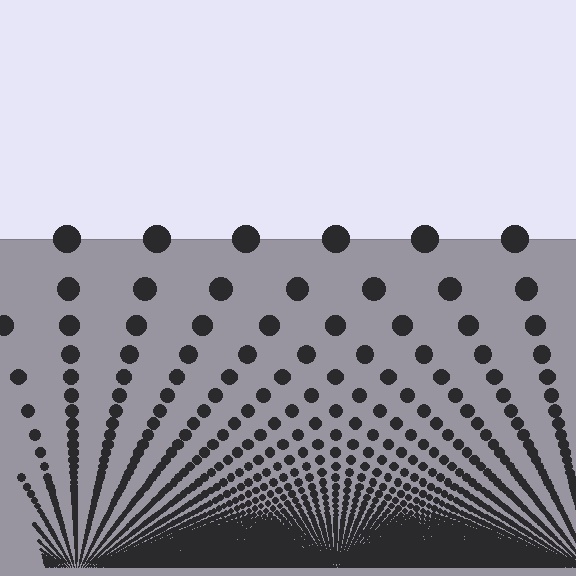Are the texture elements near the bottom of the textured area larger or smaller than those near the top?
Smaller. The gradient is inverted — elements near the bottom are smaller and denser.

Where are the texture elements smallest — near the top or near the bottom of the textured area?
Near the bottom.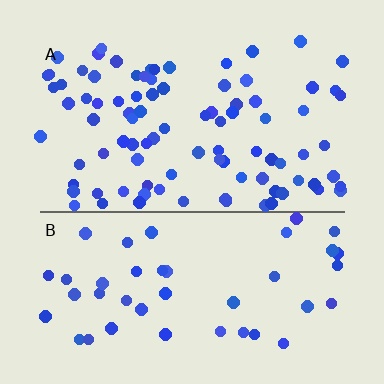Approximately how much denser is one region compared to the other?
Approximately 2.0× — region A over region B.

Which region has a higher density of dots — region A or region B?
A (the top).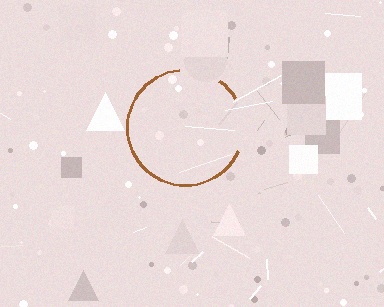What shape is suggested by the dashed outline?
The dashed outline suggests a circle.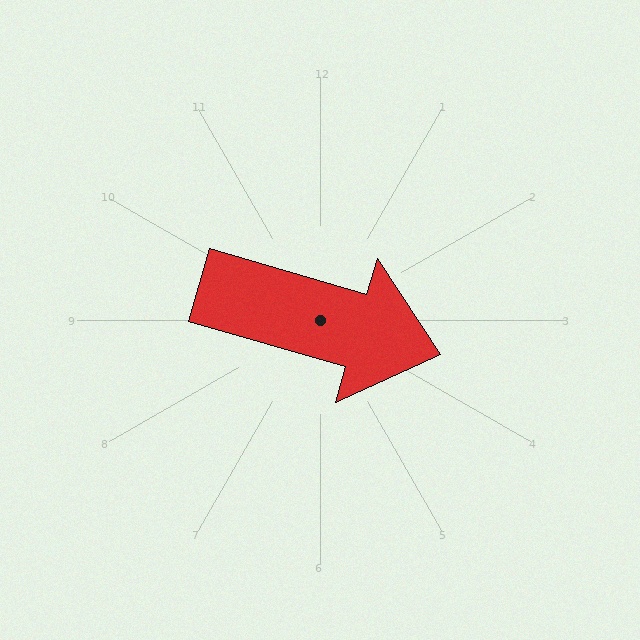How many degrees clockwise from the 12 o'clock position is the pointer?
Approximately 106 degrees.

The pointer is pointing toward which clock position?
Roughly 4 o'clock.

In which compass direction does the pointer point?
East.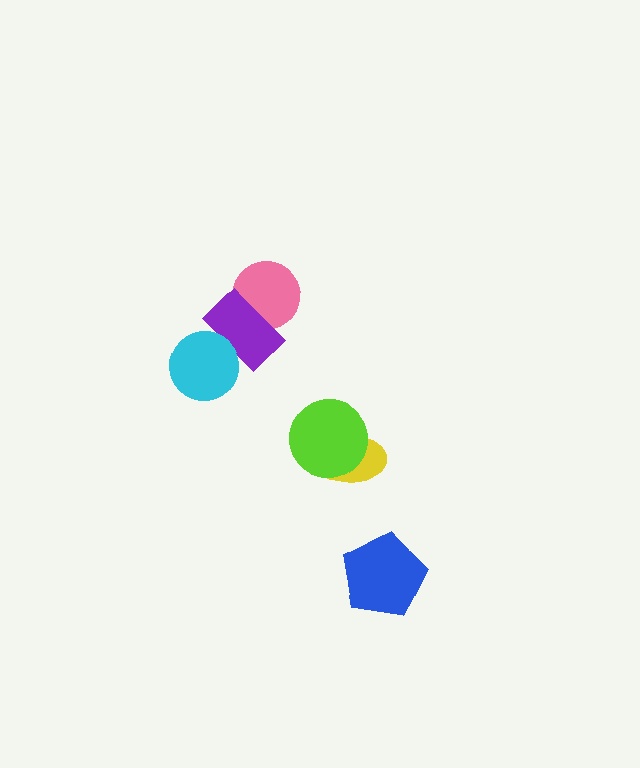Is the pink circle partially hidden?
Yes, it is partially covered by another shape.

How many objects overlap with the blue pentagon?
0 objects overlap with the blue pentagon.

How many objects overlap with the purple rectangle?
2 objects overlap with the purple rectangle.